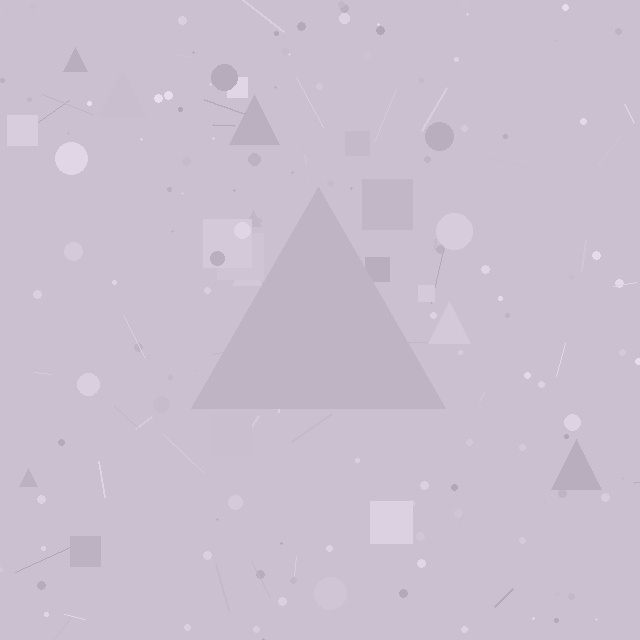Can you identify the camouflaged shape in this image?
The camouflaged shape is a triangle.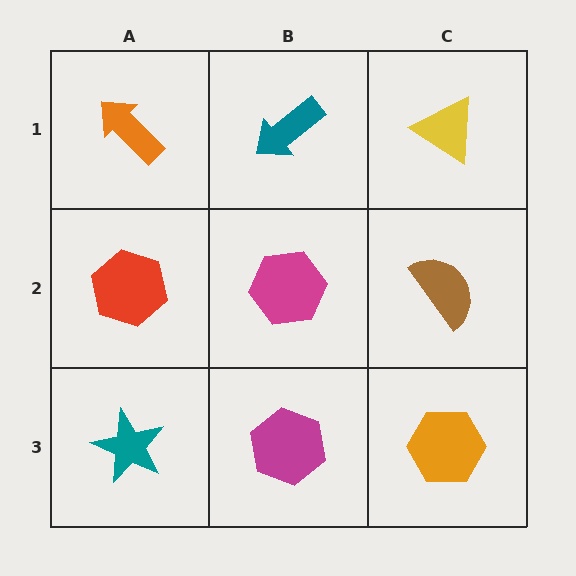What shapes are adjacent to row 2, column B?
A teal arrow (row 1, column B), a magenta hexagon (row 3, column B), a red hexagon (row 2, column A), a brown semicircle (row 2, column C).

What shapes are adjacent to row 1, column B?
A magenta hexagon (row 2, column B), an orange arrow (row 1, column A), a yellow triangle (row 1, column C).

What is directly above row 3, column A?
A red hexagon.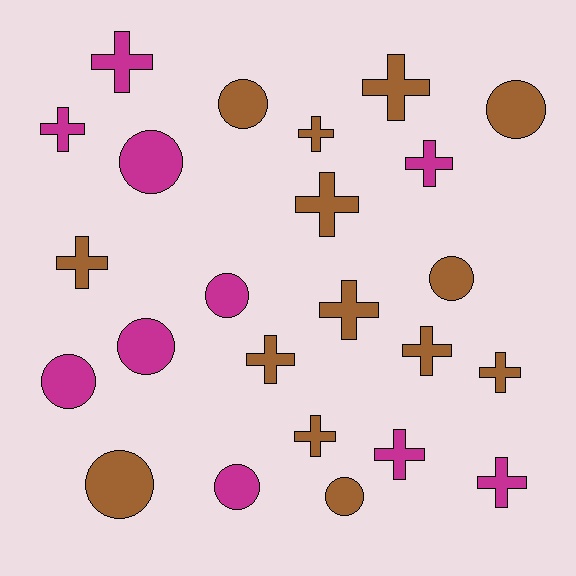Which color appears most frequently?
Brown, with 14 objects.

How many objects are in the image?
There are 24 objects.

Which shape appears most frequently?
Cross, with 14 objects.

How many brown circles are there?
There are 5 brown circles.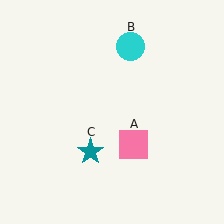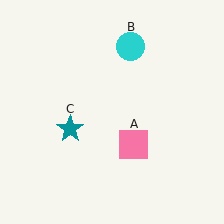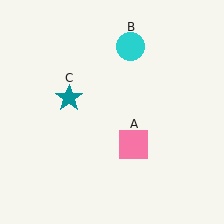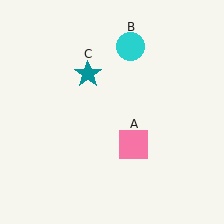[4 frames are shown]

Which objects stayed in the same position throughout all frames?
Pink square (object A) and cyan circle (object B) remained stationary.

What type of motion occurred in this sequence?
The teal star (object C) rotated clockwise around the center of the scene.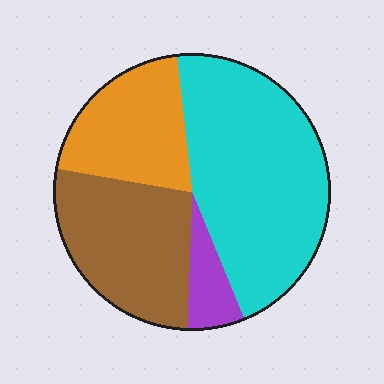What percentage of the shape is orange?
Orange takes up about one fifth (1/5) of the shape.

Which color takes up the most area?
Cyan, at roughly 45%.